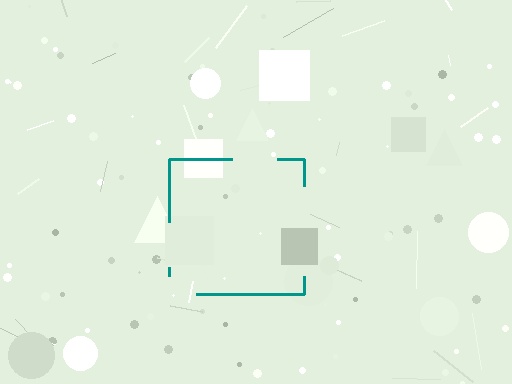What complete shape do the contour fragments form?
The contour fragments form a square.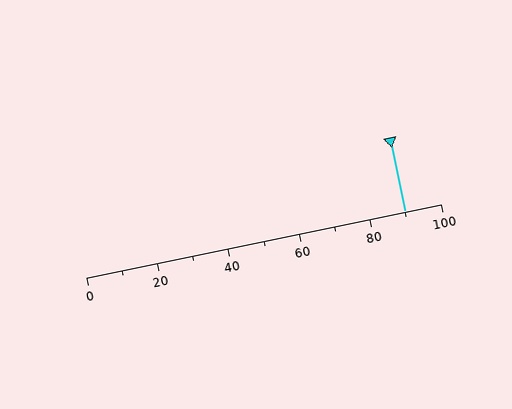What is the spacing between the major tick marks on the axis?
The major ticks are spaced 20 apart.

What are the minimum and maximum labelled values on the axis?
The axis runs from 0 to 100.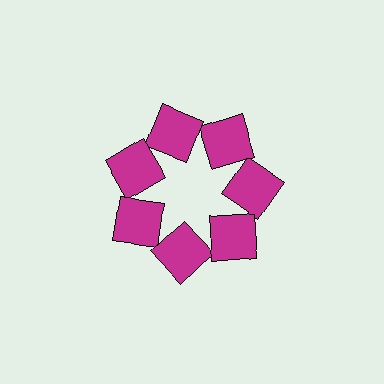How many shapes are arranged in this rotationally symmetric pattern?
There are 7 shapes, arranged in 7 groups of 1.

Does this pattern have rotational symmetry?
Yes, this pattern has 7-fold rotational symmetry. It looks the same after rotating 51 degrees around the center.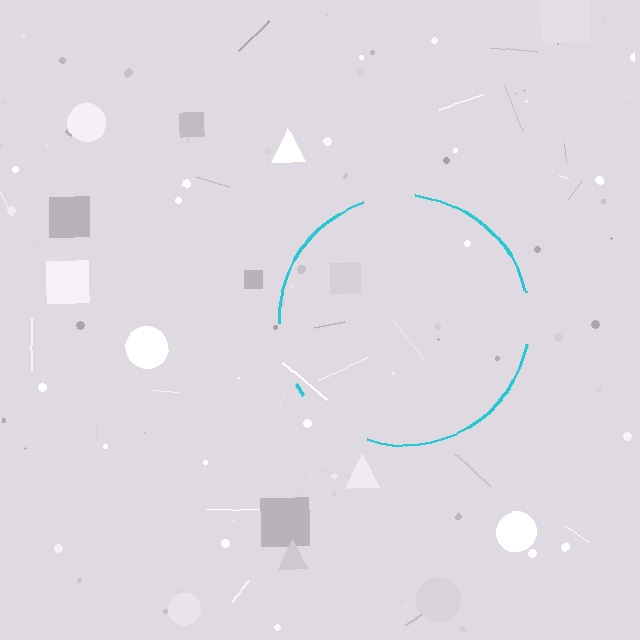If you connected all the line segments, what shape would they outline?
They would outline a circle.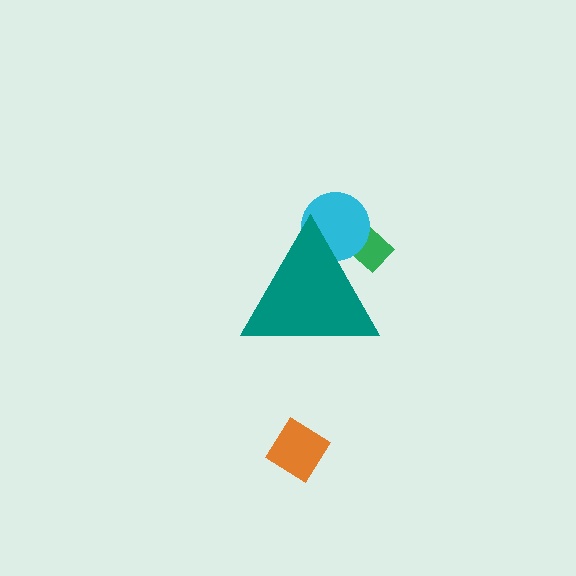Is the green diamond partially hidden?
Yes, the green diamond is partially hidden behind the teal triangle.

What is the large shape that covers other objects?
A teal triangle.